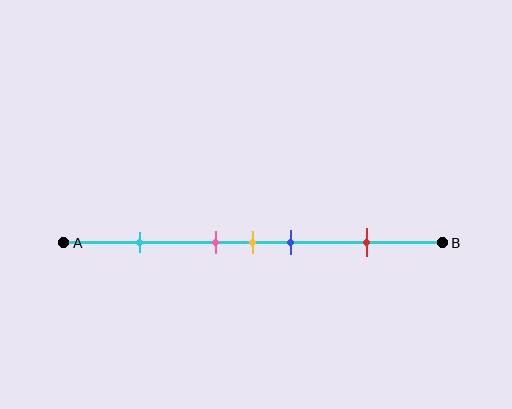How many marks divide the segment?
There are 5 marks dividing the segment.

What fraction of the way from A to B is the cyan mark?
The cyan mark is approximately 20% (0.2) of the way from A to B.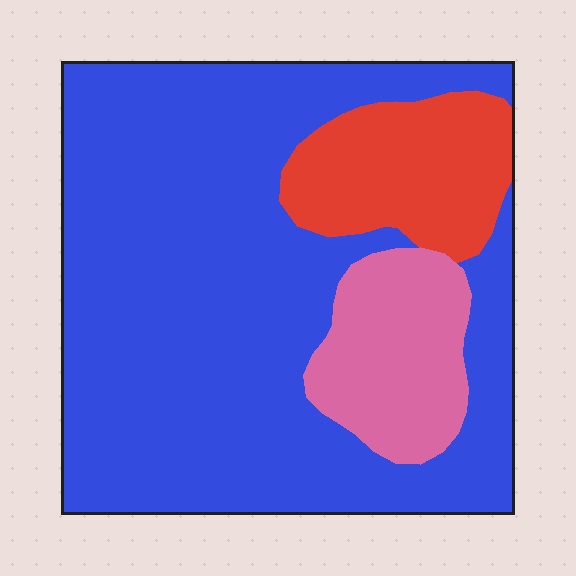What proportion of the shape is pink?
Pink takes up about one eighth (1/8) of the shape.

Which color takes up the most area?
Blue, at roughly 70%.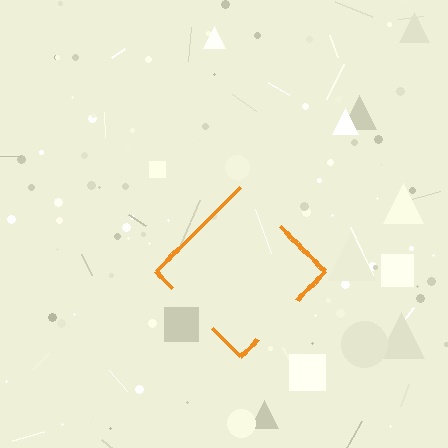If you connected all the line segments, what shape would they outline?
They would outline a diamond.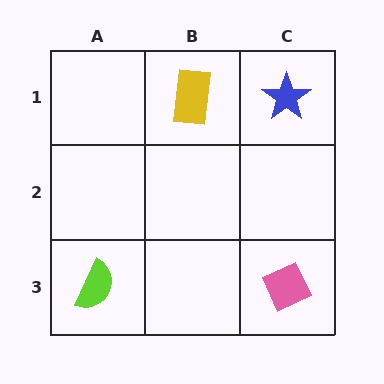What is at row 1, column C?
A blue star.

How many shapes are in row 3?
2 shapes.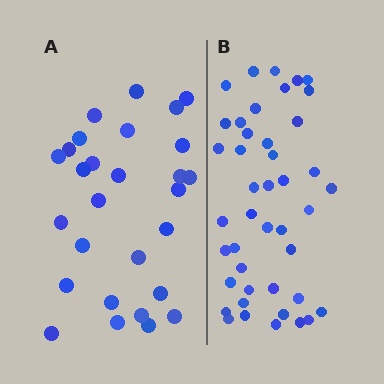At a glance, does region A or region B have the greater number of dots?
Region B (the right region) has more dots.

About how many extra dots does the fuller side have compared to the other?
Region B has approximately 15 more dots than region A.